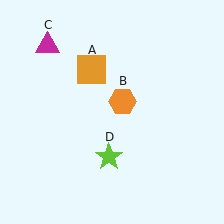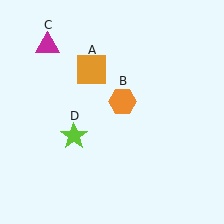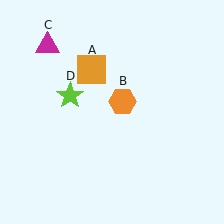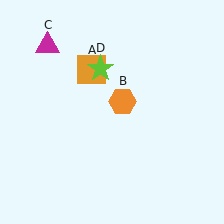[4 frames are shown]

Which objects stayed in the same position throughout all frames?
Orange square (object A) and orange hexagon (object B) and magenta triangle (object C) remained stationary.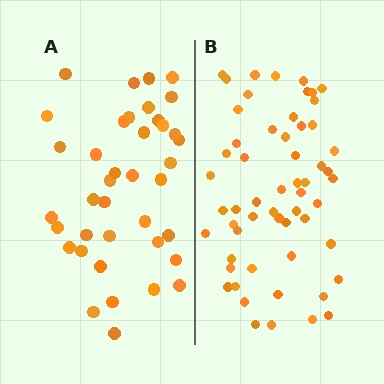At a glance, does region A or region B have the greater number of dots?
Region B (the right region) has more dots.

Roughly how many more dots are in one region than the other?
Region B has approximately 20 more dots than region A.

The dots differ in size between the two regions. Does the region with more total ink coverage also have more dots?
No. Region A has more total ink coverage because its dots are larger, but region B actually contains more individual dots. Total area can be misleading — the number of items is what matters here.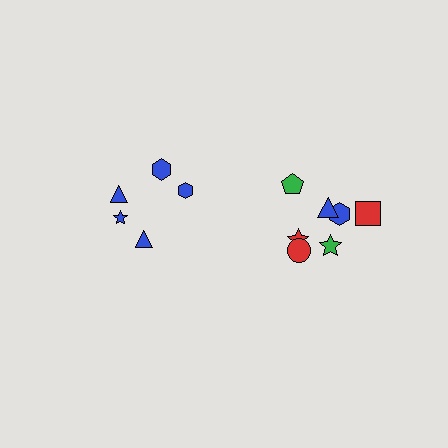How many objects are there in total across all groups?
There are 12 objects.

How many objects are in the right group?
There are 7 objects.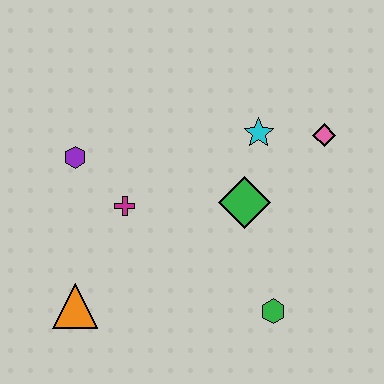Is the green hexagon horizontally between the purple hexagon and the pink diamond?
Yes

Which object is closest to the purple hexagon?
The magenta cross is closest to the purple hexagon.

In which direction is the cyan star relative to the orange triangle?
The cyan star is to the right of the orange triangle.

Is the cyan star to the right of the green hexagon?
No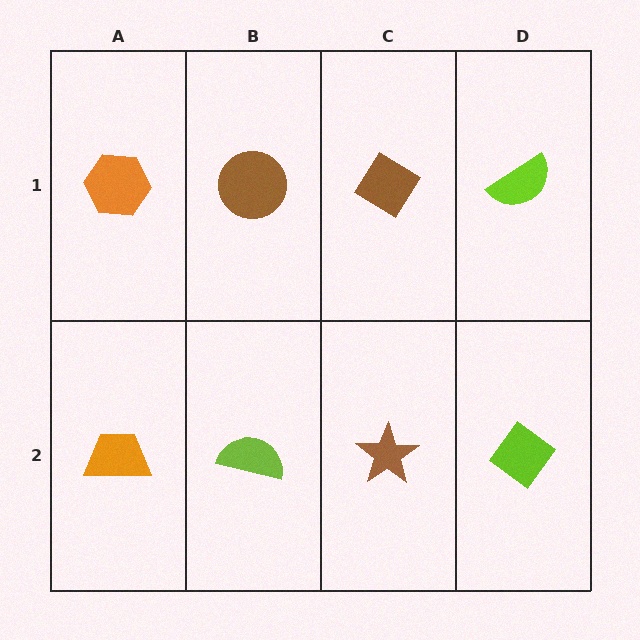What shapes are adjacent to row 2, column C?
A brown diamond (row 1, column C), a lime semicircle (row 2, column B), a lime diamond (row 2, column D).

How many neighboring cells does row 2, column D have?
2.